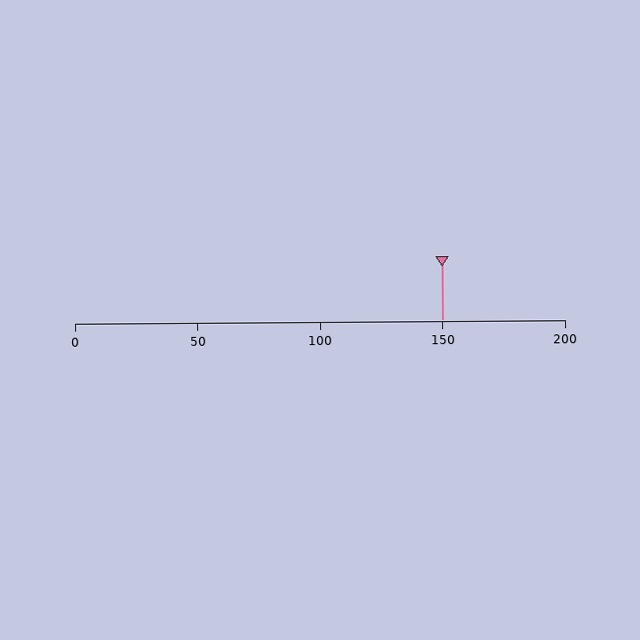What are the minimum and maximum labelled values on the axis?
The axis runs from 0 to 200.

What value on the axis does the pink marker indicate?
The marker indicates approximately 150.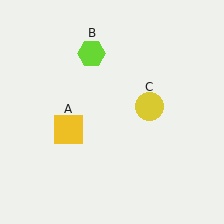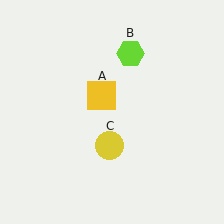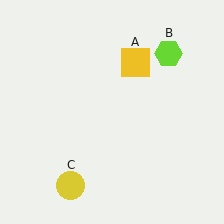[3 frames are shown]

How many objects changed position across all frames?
3 objects changed position: yellow square (object A), lime hexagon (object B), yellow circle (object C).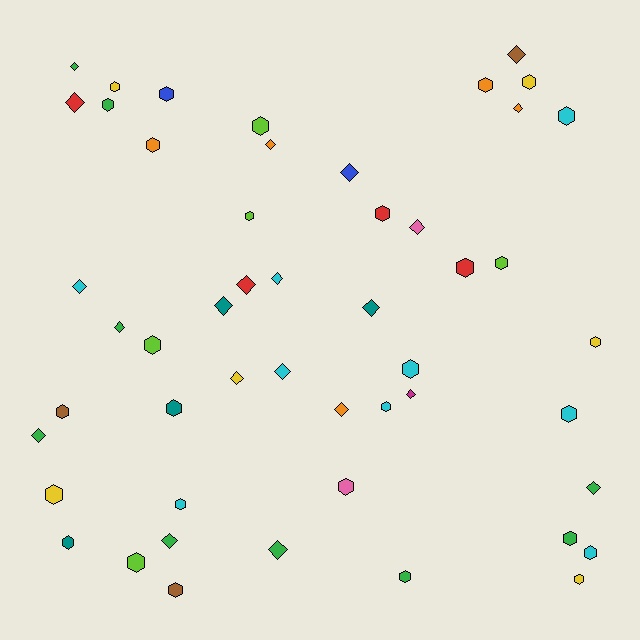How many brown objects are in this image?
There are 3 brown objects.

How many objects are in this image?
There are 50 objects.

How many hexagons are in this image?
There are 29 hexagons.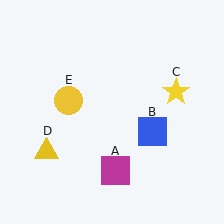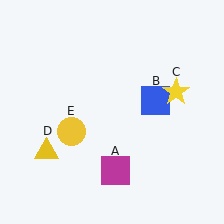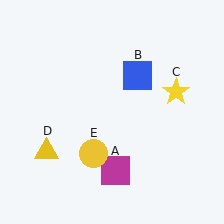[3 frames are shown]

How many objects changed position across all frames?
2 objects changed position: blue square (object B), yellow circle (object E).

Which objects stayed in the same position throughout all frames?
Magenta square (object A) and yellow star (object C) and yellow triangle (object D) remained stationary.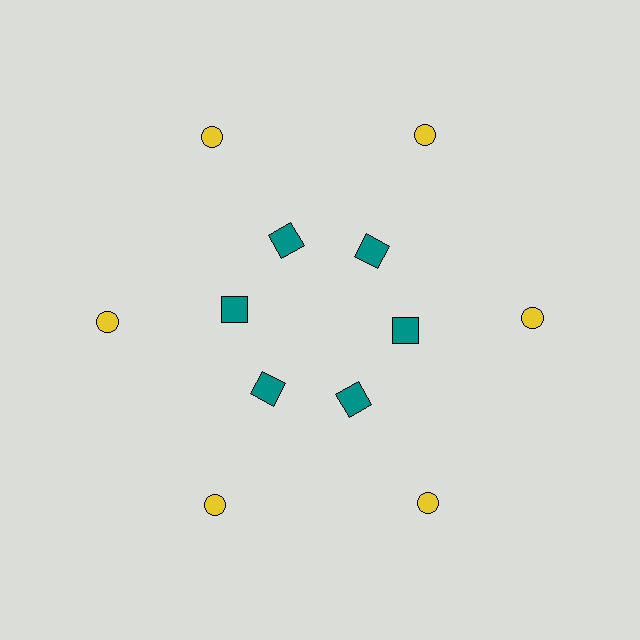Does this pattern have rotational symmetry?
Yes, this pattern has 6-fold rotational symmetry. It looks the same after rotating 60 degrees around the center.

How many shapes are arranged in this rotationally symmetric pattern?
There are 12 shapes, arranged in 6 groups of 2.